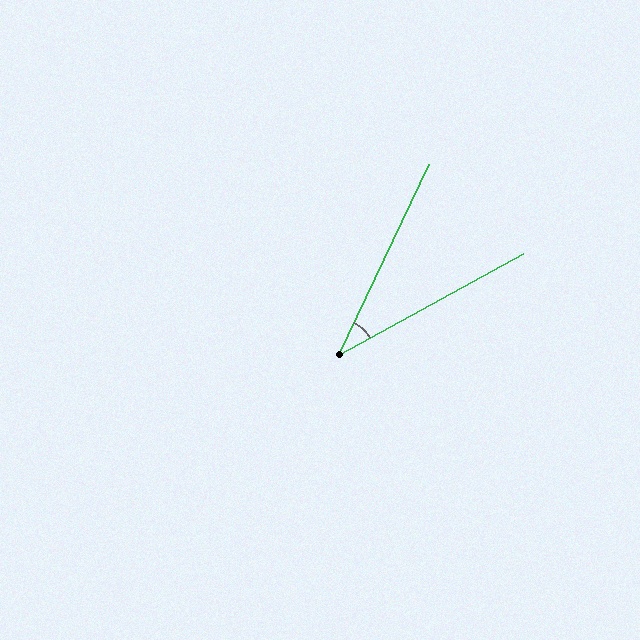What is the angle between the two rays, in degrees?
Approximately 36 degrees.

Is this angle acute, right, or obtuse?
It is acute.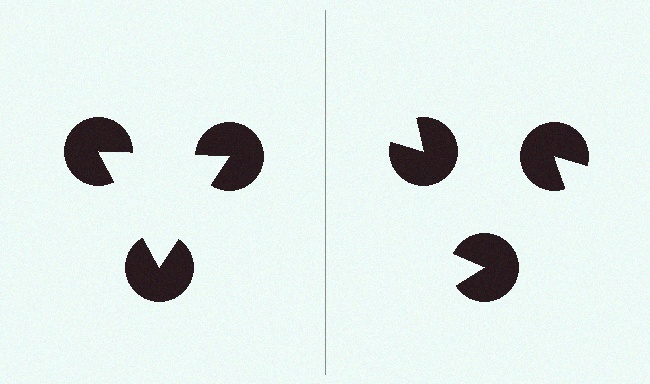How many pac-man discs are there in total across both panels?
6 — 3 on each side.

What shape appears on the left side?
An illusory triangle.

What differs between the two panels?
The pac-man discs are positioned identically on both sides; only the wedge orientations differ. On the left they align to a triangle; on the right they are misaligned.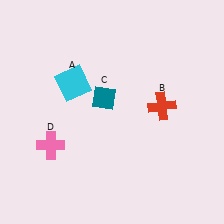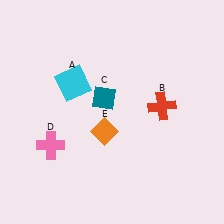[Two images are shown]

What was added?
An orange diamond (E) was added in Image 2.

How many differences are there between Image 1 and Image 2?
There is 1 difference between the two images.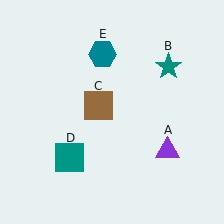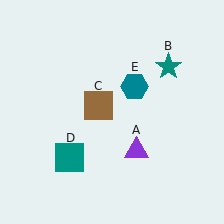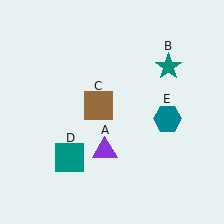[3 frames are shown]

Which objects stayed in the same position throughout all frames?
Teal star (object B) and brown square (object C) and teal square (object D) remained stationary.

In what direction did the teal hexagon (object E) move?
The teal hexagon (object E) moved down and to the right.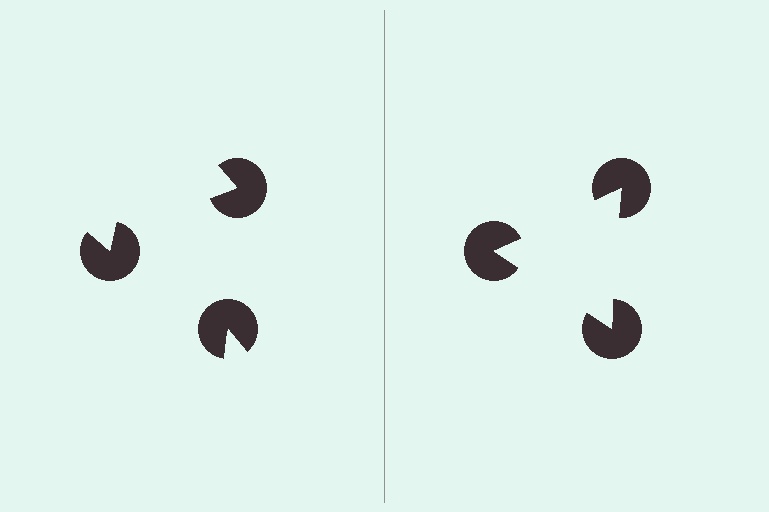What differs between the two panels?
The pac-man discs are positioned identically on both sides; only the wedge orientations differ. On the right they align to a triangle; on the left they are misaligned.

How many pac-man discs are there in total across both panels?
6 — 3 on each side.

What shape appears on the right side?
An illusory triangle.